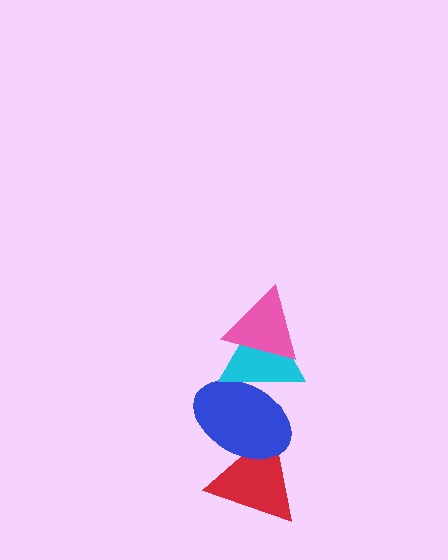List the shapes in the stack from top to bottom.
From top to bottom: the pink triangle, the cyan triangle, the blue ellipse, the red triangle.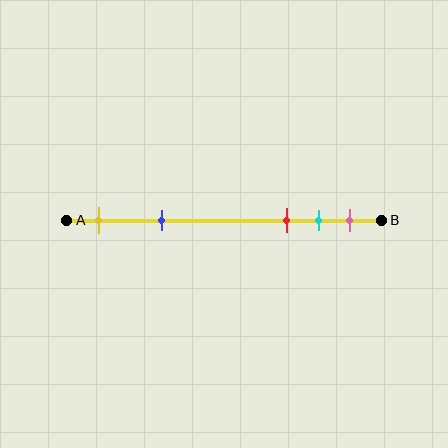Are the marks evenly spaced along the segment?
No, the marks are not evenly spaced.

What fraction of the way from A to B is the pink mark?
The pink mark is approximately 90% (0.9) of the way from A to B.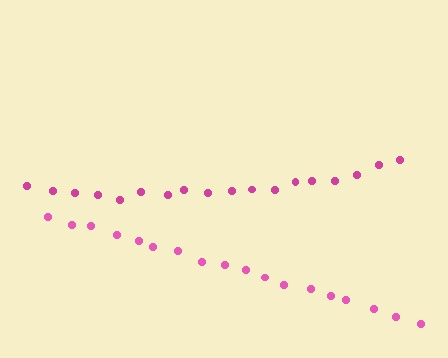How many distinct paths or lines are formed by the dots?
There are 2 distinct paths.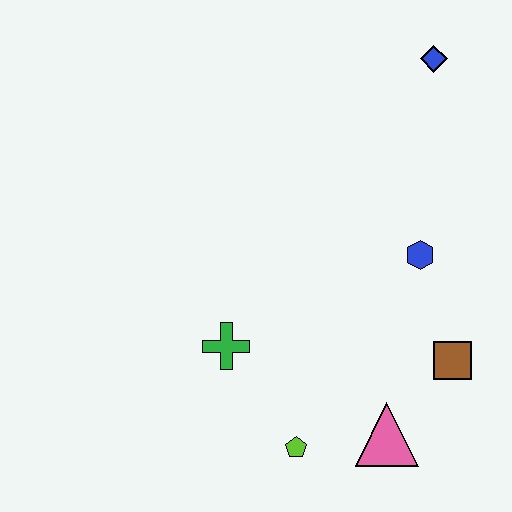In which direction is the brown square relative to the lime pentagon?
The brown square is to the right of the lime pentagon.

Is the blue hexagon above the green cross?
Yes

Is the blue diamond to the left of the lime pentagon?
No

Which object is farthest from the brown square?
The blue diamond is farthest from the brown square.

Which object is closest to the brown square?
The pink triangle is closest to the brown square.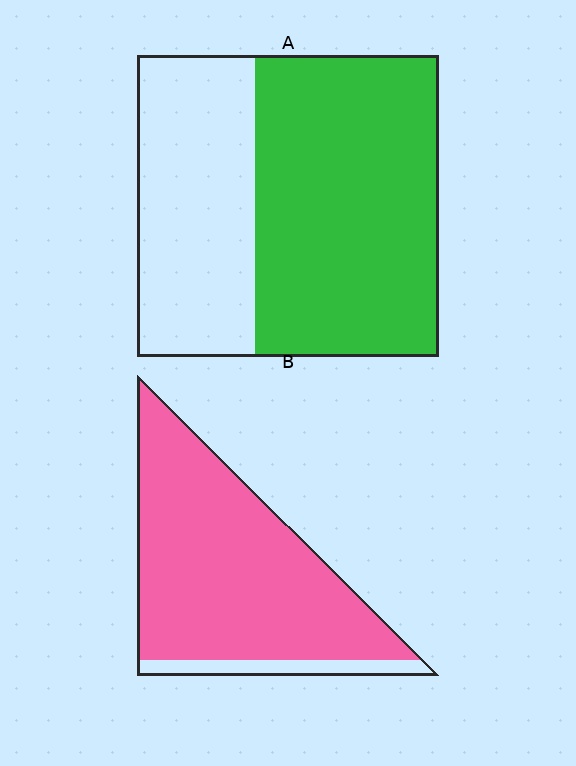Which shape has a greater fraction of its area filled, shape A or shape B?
Shape B.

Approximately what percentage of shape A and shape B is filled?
A is approximately 60% and B is approximately 90%.